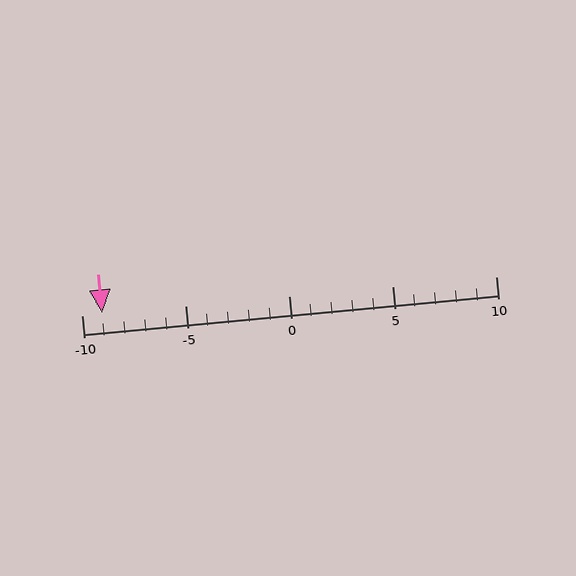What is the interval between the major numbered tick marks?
The major tick marks are spaced 5 units apart.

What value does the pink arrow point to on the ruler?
The pink arrow points to approximately -9.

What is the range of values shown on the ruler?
The ruler shows values from -10 to 10.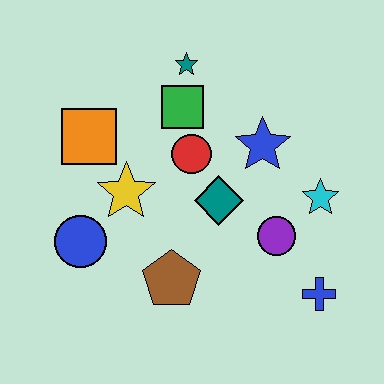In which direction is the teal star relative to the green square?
The teal star is above the green square.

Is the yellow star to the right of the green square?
No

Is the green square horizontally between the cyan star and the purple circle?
No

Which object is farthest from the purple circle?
The orange square is farthest from the purple circle.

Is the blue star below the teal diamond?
No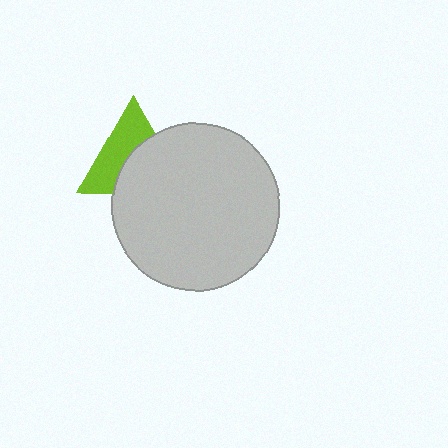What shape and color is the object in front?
The object in front is a light gray circle.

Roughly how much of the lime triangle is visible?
About half of it is visible (roughly 51%).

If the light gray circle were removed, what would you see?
You would see the complete lime triangle.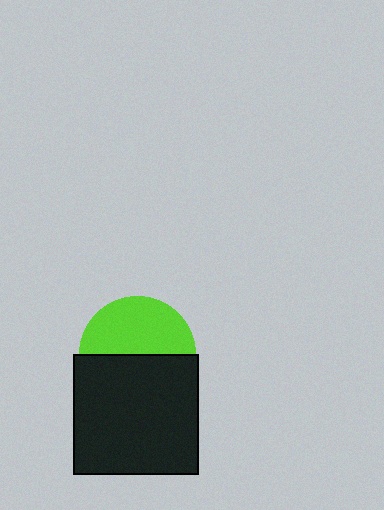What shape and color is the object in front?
The object in front is a black rectangle.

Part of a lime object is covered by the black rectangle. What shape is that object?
It is a circle.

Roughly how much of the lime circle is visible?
About half of it is visible (roughly 49%).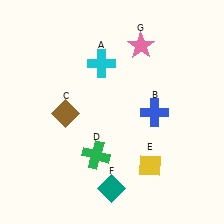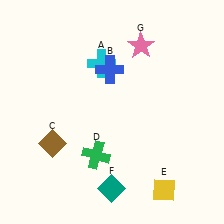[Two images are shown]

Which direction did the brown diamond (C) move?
The brown diamond (C) moved down.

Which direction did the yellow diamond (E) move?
The yellow diamond (E) moved down.